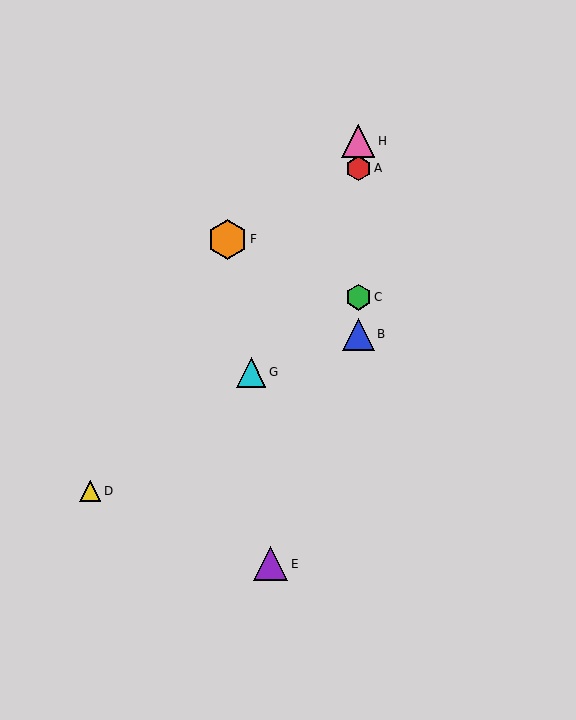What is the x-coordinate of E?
Object E is at x≈271.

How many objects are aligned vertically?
4 objects (A, B, C, H) are aligned vertically.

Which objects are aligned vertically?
Objects A, B, C, H are aligned vertically.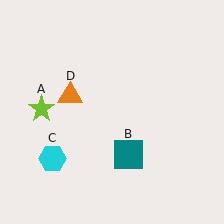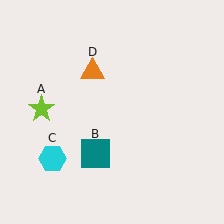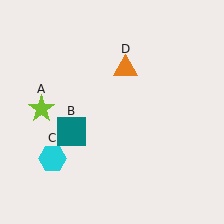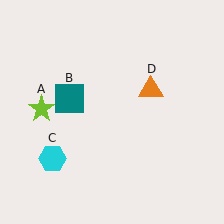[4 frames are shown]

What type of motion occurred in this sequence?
The teal square (object B), orange triangle (object D) rotated clockwise around the center of the scene.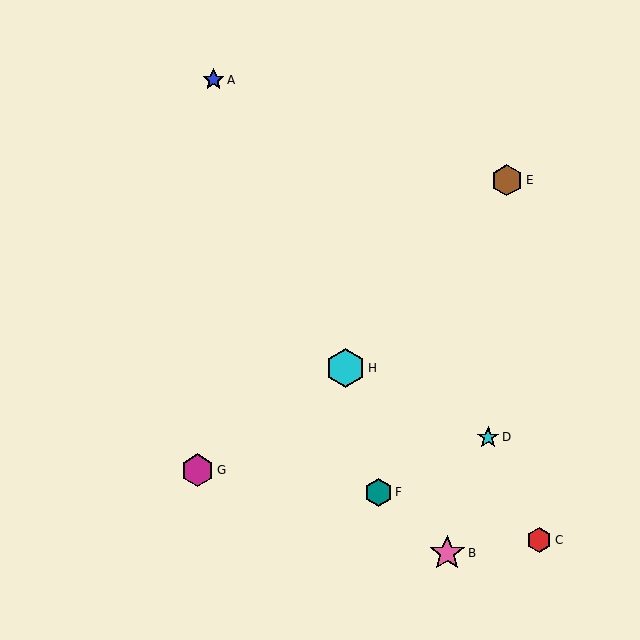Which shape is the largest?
The cyan hexagon (labeled H) is the largest.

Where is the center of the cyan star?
The center of the cyan star is at (488, 437).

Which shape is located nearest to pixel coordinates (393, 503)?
The teal hexagon (labeled F) at (378, 492) is nearest to that location.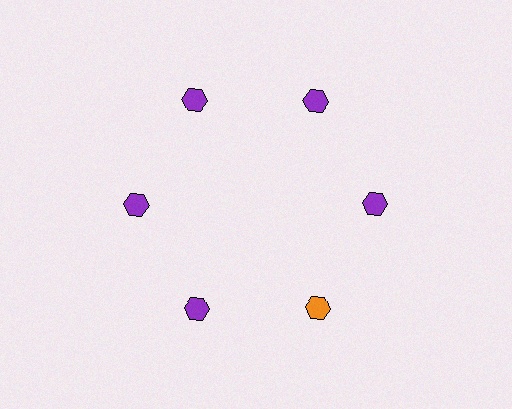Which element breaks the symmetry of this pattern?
The orange hexagon at roughly the 5 o'clock position breaks the symmetry. All other shapes are purple hexagons.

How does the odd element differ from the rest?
It has a different color: orange instead of purple.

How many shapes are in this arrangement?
There are 6 shapes arranged in a ring pattern.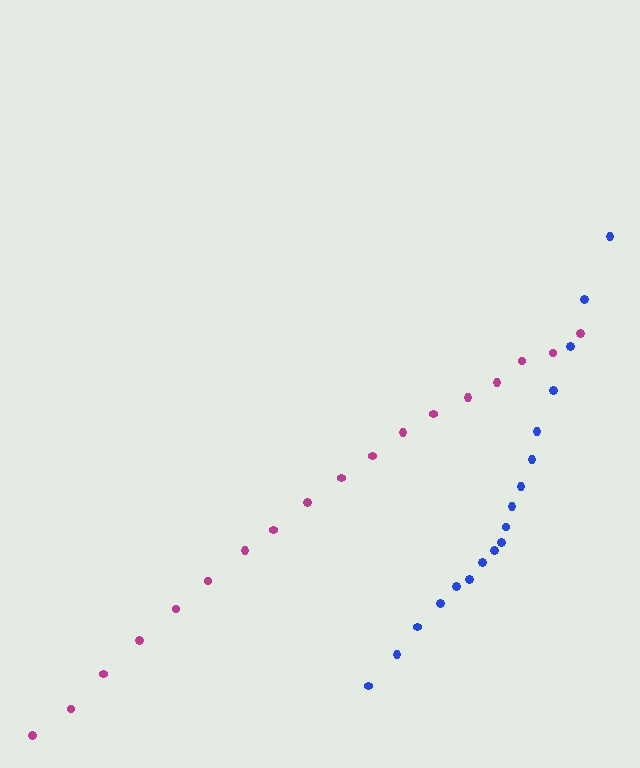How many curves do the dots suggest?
There are 2 distinct paths.